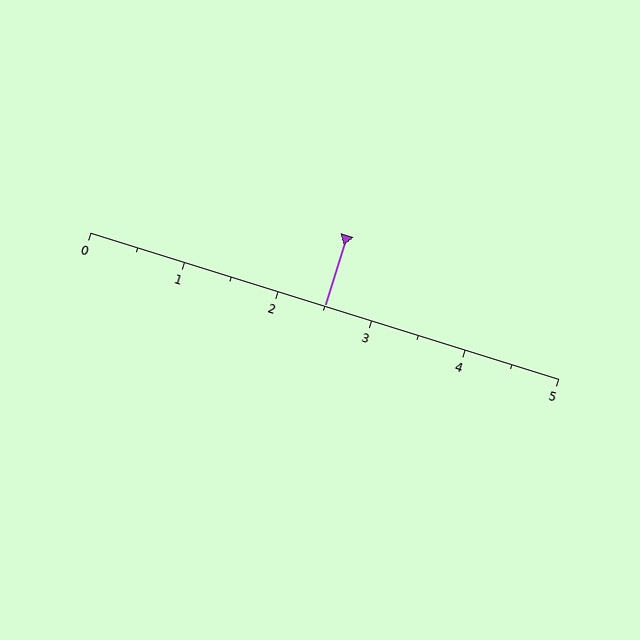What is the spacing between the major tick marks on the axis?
The major ticks are spaced 1 apart.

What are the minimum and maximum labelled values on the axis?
The axis runs from 0 to 5.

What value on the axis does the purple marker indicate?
The marker indicates approximately 2.5.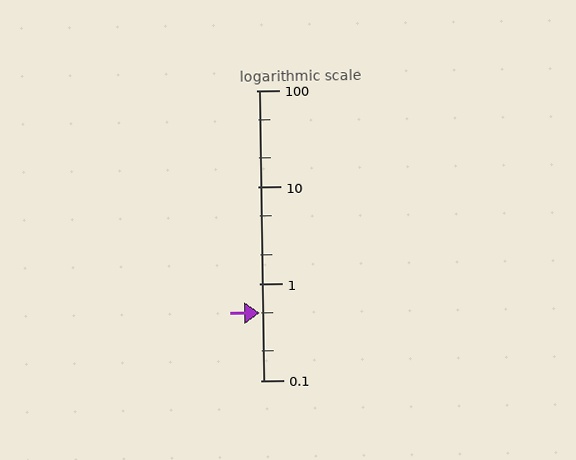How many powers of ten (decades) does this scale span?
The scale spans 3 decades, from 0.1 to 100.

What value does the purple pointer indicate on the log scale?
The pointer indicates approximately 0.5.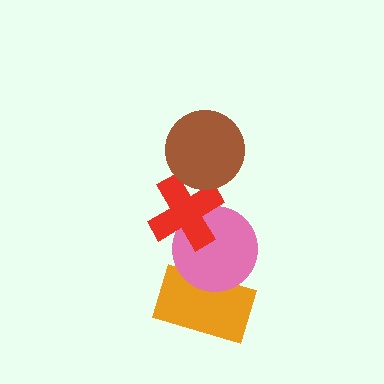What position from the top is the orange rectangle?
The orange rectangle is 4th from the top.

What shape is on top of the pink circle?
The red cross is on top of the pink circle.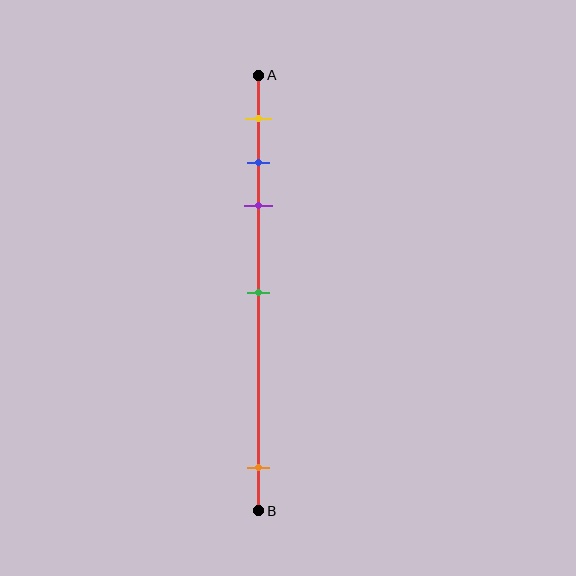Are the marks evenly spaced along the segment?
No, the marks are not evenly spaced.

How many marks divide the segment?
There are 5 marks dividing the segment.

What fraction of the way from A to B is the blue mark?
The blue mark is approximately 20% (0.2) of the way from A to B.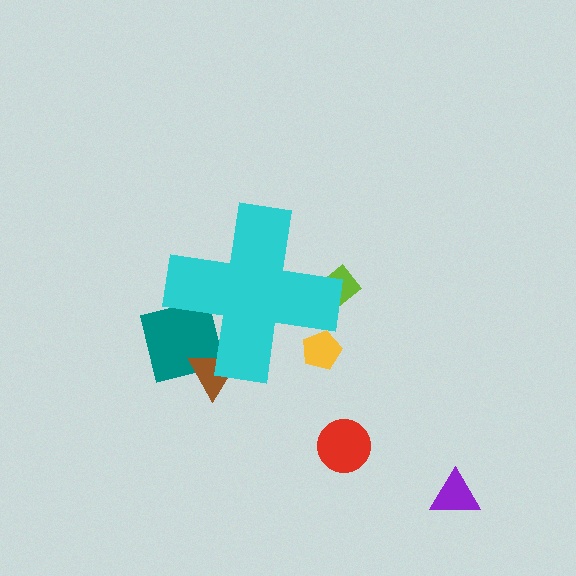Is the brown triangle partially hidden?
Yes, the brown triangle is partially hidden behind the cyan cross.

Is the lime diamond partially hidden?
Yes, the lime diamond is partially hidden behind the cyan cross.